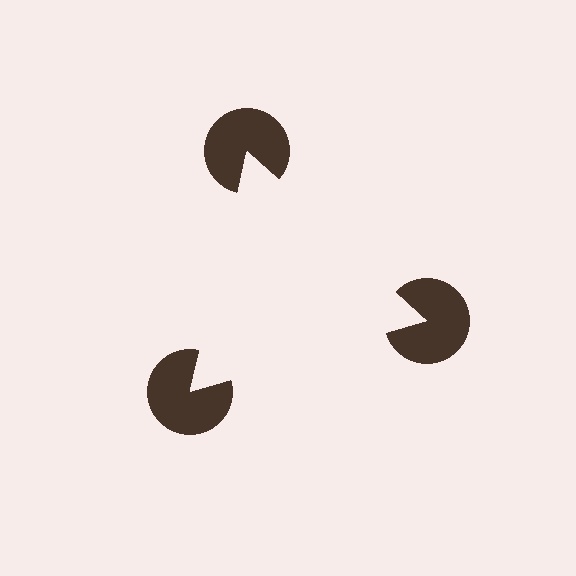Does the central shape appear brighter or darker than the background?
It typically appears slightly brighter than the background, even though no actual brightness change is drawn.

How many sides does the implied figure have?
3 sides.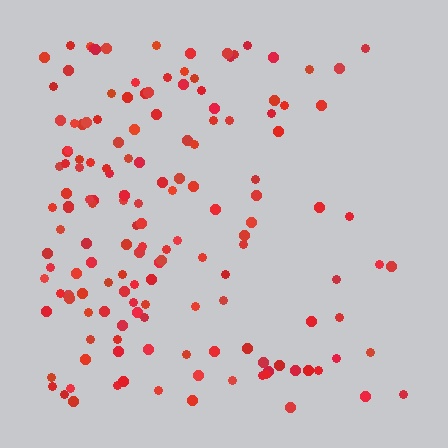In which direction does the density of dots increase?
From right to left, with the left side densest.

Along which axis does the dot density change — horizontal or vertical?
Horizontal.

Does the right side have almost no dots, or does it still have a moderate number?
Still a moderate number, just noticeably fewer than the left.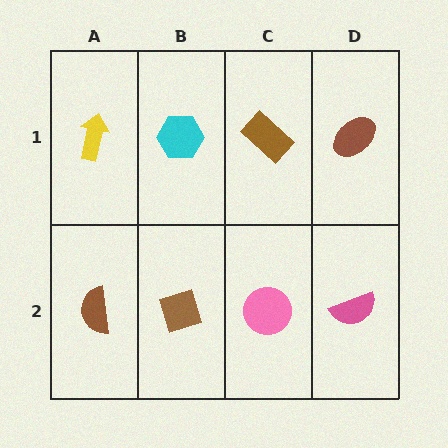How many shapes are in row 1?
4 shapes.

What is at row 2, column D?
A pink semicircle.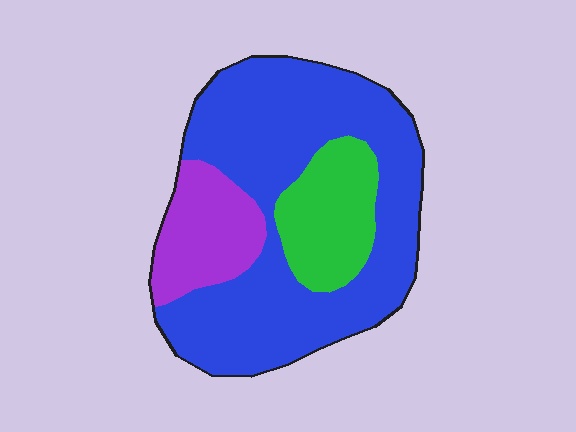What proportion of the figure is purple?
Purple covers 16% of the figure.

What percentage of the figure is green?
Green covers around 15% of the figure.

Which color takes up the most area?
Blue, at roughly 65%.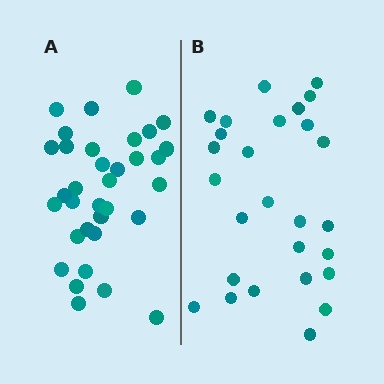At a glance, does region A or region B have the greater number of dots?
Region A (the left region) has more dots.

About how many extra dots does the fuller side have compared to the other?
Region A has roughly 8 or so more dots than region B.